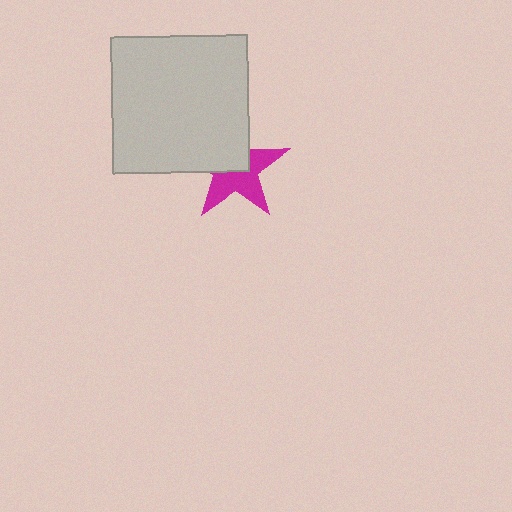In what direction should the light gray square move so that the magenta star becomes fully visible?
The light gray square should move toward the upper-left. That is the shortest direction to clear the overlap and leave the magenta star fully visible.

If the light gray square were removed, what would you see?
You would see the complete magenta star.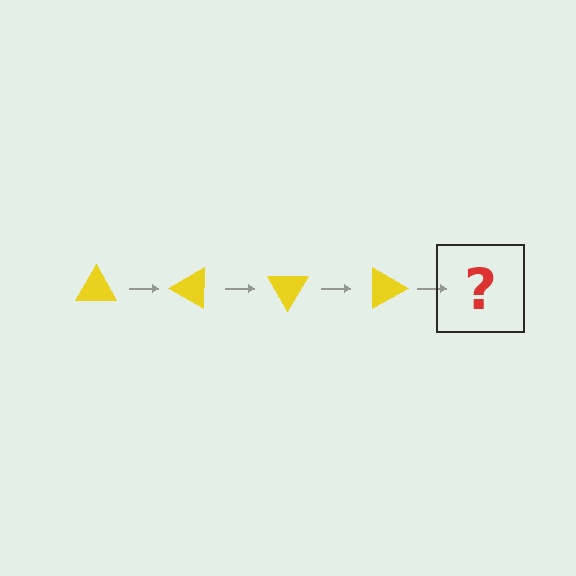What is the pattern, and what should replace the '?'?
The pattern is that the triangle rotates 30 degrees each step. The '?' should be a yellow triangle rotated 120 degrees.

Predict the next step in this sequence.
The next step is a yellow triangle rotated 120 degrees.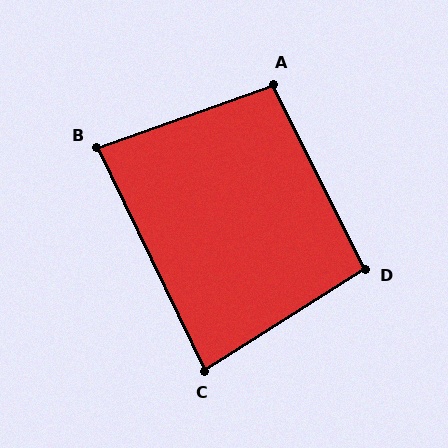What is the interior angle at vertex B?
Approximately 84 degrees (acute).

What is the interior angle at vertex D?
Approximately 96 degrees (obtuse).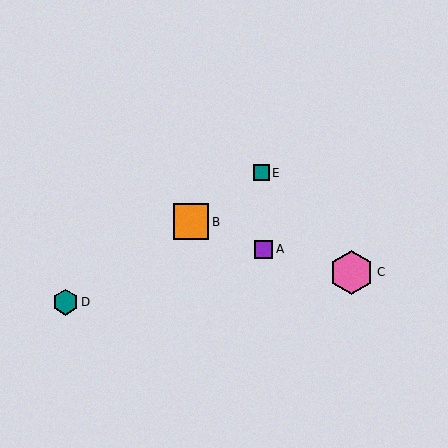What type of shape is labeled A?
Shape A is a purple square.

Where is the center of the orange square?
The center of the orange square is at (191, 222).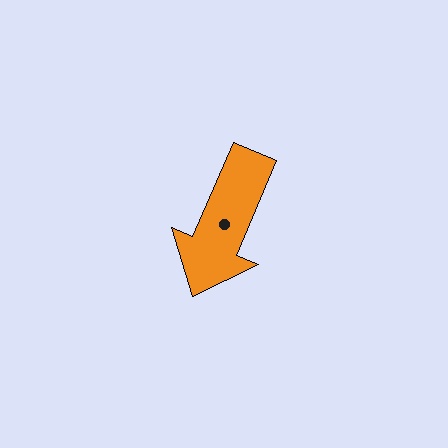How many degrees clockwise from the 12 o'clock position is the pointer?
Approximately 203 degrees.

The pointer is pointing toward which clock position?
Roughly 7 o'clock.